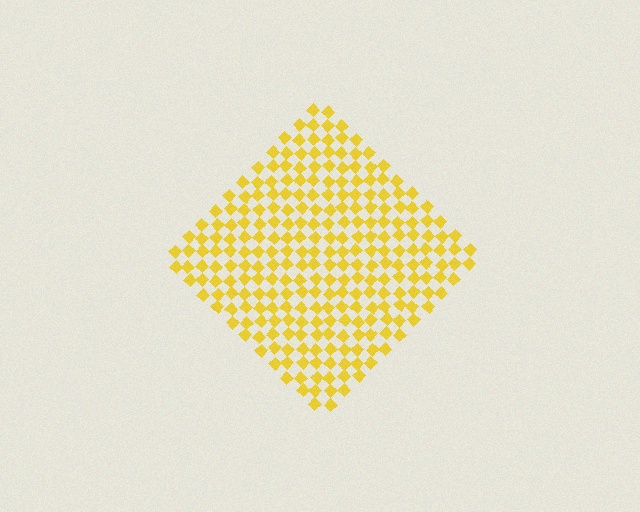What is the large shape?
The large shape is a diamond.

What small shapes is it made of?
It is made of small diamonds.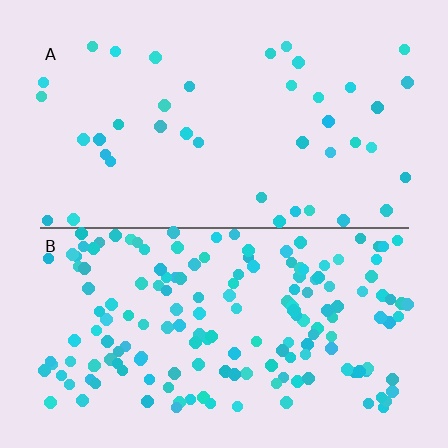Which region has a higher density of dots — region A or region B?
B (the bottom).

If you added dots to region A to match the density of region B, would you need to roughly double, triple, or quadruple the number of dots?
Approximately quadruple.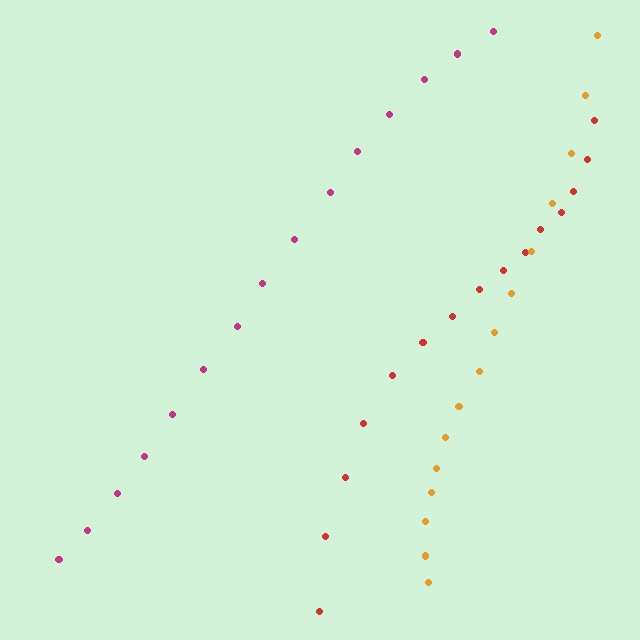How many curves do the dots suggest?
There are 3 distinct paths.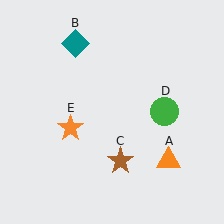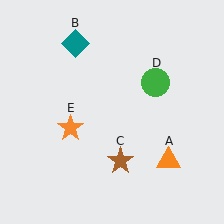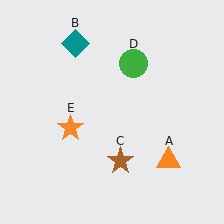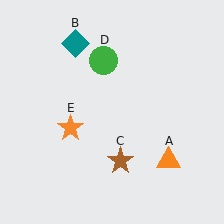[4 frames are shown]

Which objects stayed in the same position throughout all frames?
Orange triangle (object A) and teal diamond (object B) and brown star (object C) and orange star (object E) remained stationary.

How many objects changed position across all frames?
1 object changed position: green circle (object D).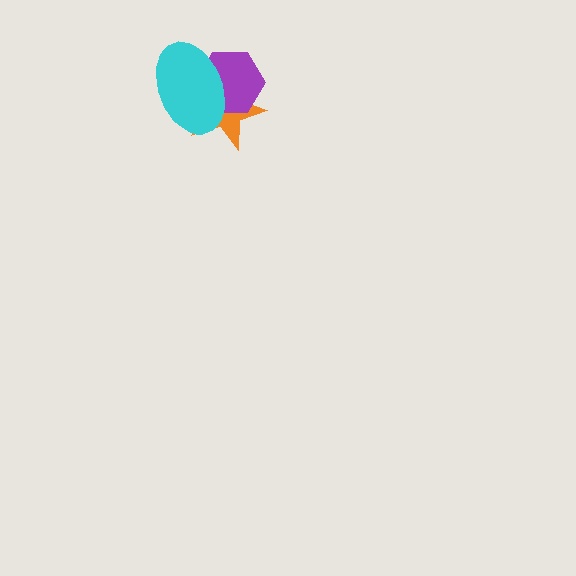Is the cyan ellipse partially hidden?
No, no other shape covers it.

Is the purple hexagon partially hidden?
Yes, it is partially covered by another shape.